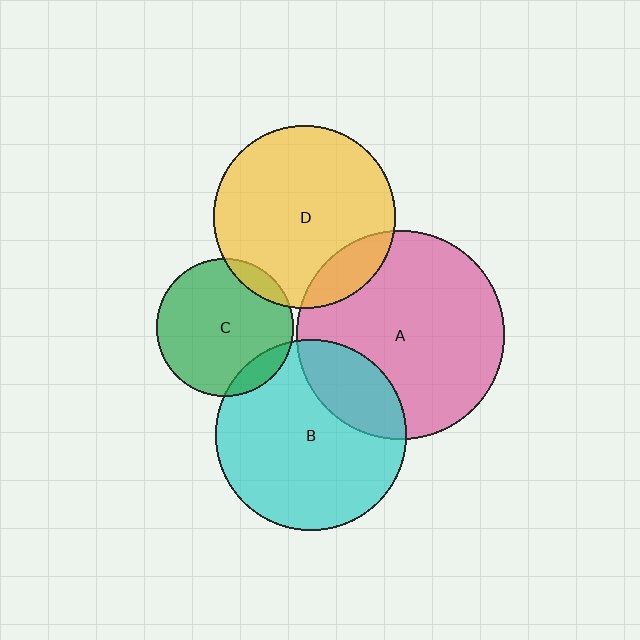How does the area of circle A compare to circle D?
Approximately 1.3 times.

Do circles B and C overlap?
Yes.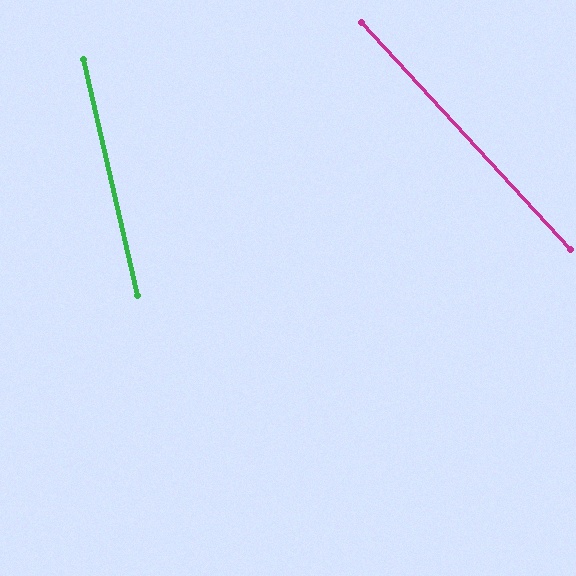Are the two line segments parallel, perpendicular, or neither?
Neither parallel nor perpendicular — they differ by about 30°.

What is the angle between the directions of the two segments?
Approximately 30 degrees.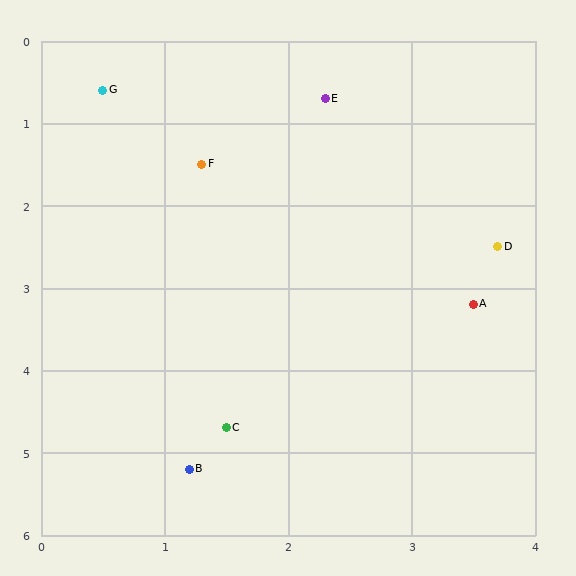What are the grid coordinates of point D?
Point D is at approximately (3.7, 2.5).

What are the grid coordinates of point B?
Point B is at approximately (1.2, 5.2).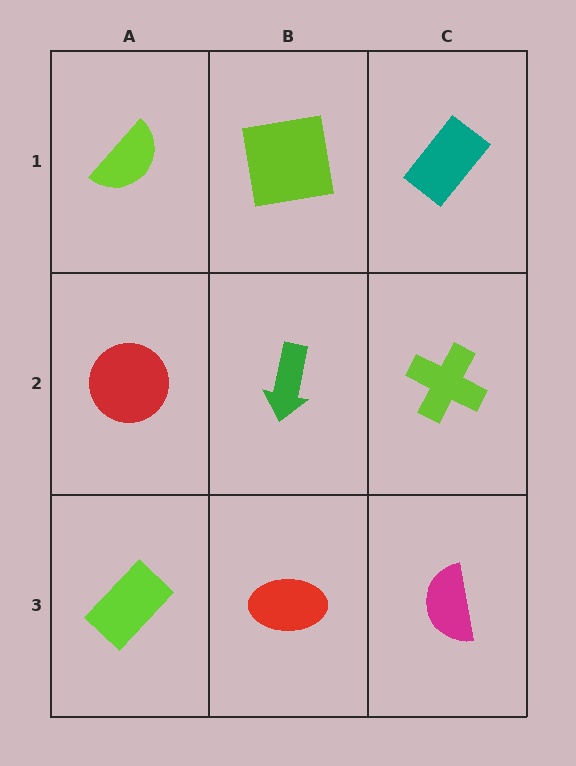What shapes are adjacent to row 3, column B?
A green arrow (row 2, column B), a lime rectangle (row 3, column A), a magenta semicircle (row 3, column C).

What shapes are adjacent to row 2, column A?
A lime semicircle (row 1, column A), a lime rectangle (row 3, column A), a green arrow (row 2, column B).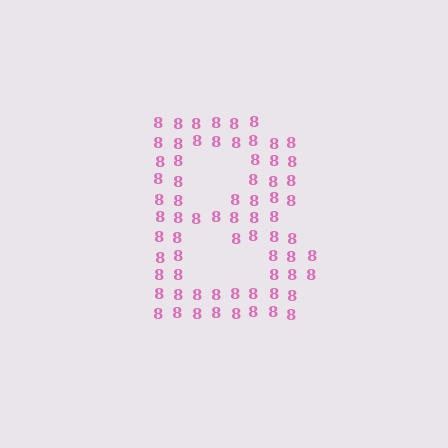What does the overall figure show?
The overall figure shows the letter B.